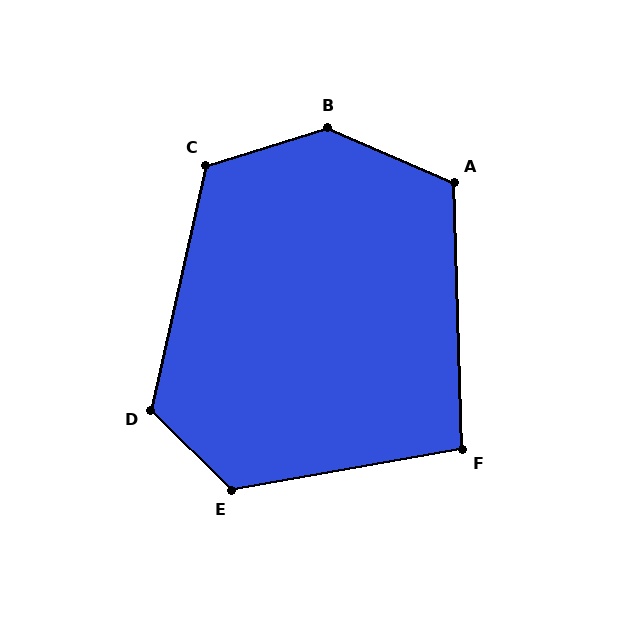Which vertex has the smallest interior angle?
F, at approximately 98 degrees.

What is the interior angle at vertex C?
Approximately 120 degrees (obtuse).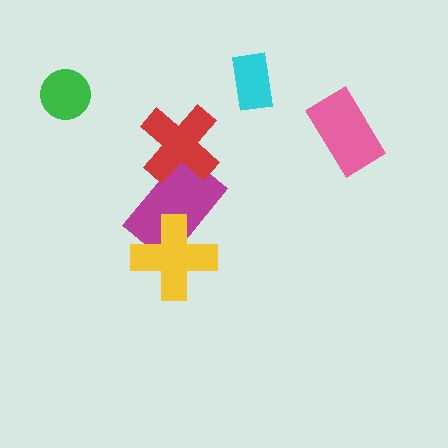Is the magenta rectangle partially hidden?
Yes, it is partially covered by another shape.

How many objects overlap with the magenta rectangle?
2 objects overlap with the magenta rectangle.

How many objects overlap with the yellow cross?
1 object overlaps with the yellow cross.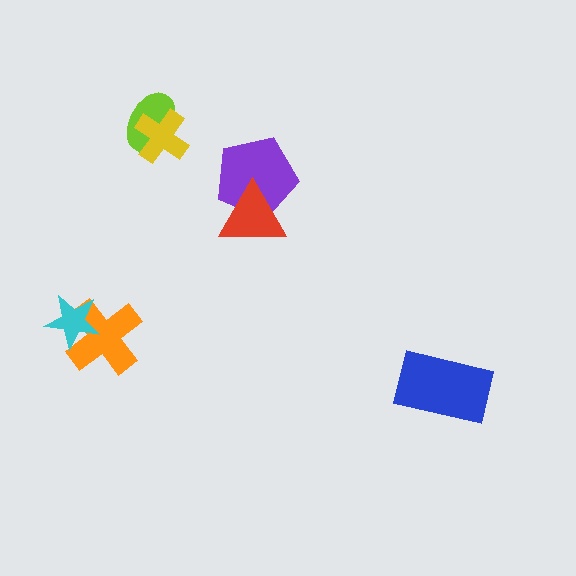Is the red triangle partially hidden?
No, no other shape covers it.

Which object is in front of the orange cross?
The cyan star is in front of the orange cross.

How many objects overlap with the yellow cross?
1 object overlaps with the yellow cross.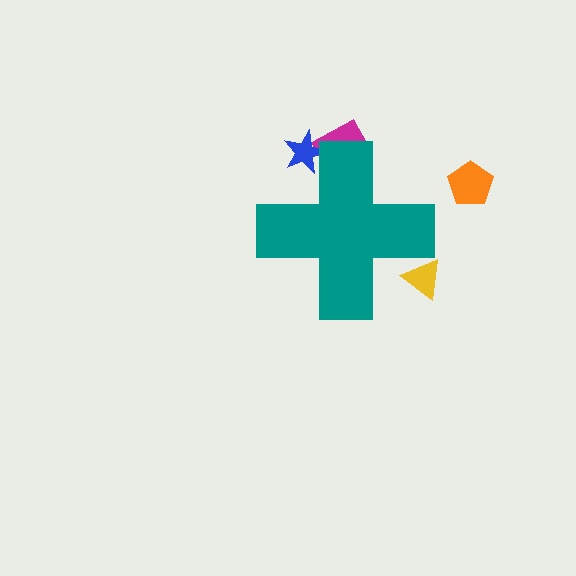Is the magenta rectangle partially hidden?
Yes, the magenta rectangle is partially hidden behind the teal cross.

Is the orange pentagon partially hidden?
No, the orange pentagon is fully visible.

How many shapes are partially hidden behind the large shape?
3 shapes are partially hidden.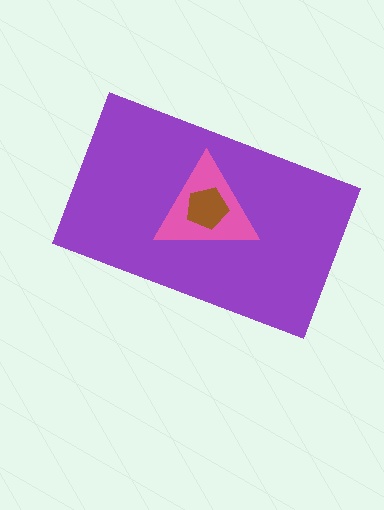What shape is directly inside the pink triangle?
The brown pentagon.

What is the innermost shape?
The brown pentagon.